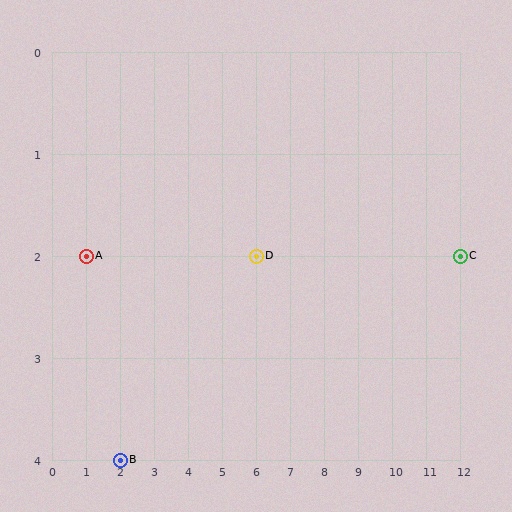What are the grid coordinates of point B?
Point B is at grid coordinates (2, 4).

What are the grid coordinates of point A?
Point A is at grid coordinates (1, 2).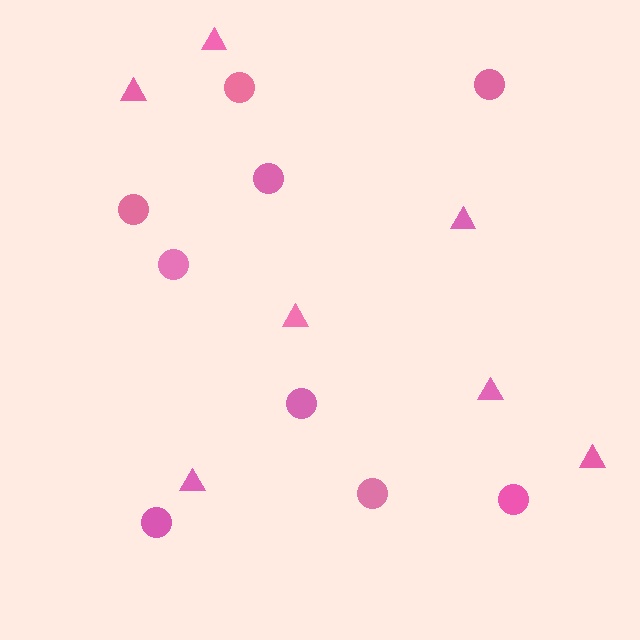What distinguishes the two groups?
There are 2 groups: one group of triangles (7) and one group of circles (9).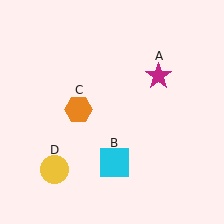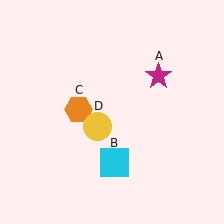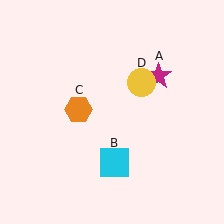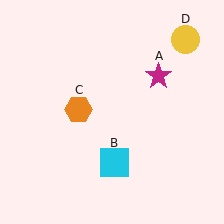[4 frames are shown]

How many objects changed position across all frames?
1 object changed position: yellow circle (object D).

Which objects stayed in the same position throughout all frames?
Magenta star (object A) and cyan square (object B) and orange hexagon (object C) remained stationary.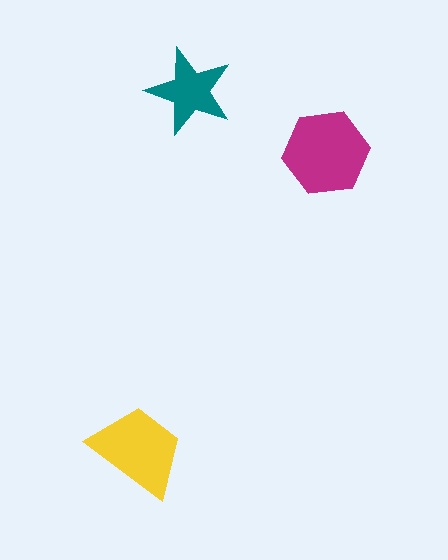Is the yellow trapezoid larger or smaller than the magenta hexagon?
Smaller.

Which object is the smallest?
The teal star.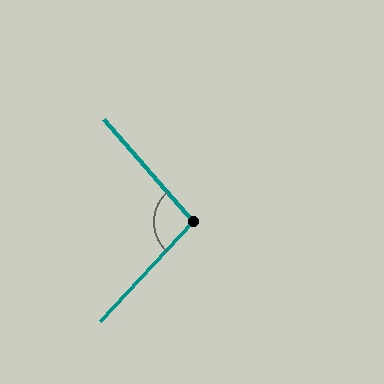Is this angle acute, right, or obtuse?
It is obtuse.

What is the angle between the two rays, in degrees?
Approximately 96 degrees.